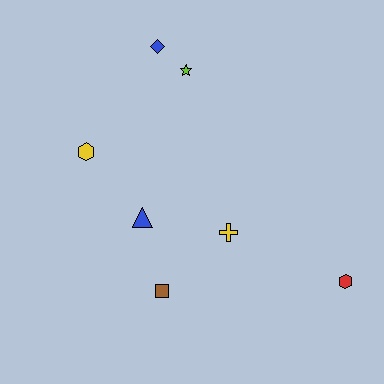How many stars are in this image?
There is 1 star.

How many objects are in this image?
There are 7 objects.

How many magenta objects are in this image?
There are no magenta objects.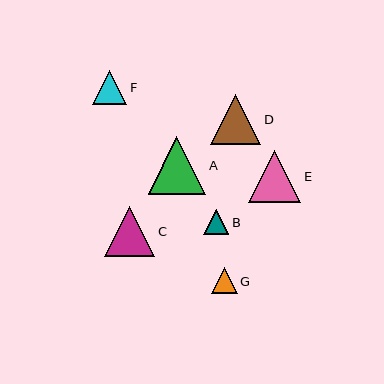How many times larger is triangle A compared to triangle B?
Triangle A is approximately 2.3 times the size of triangle B.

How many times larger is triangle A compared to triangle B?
Triangle A is approximately 2.3 times the size of triangle B.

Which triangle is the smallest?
Triangle B is the smallest with a size of approximately 25 pixels.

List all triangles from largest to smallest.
From largest to smallest: A, E, C, D, F, G, B.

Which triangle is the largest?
Triangle A is the largest with a size of approximately 58 pixels.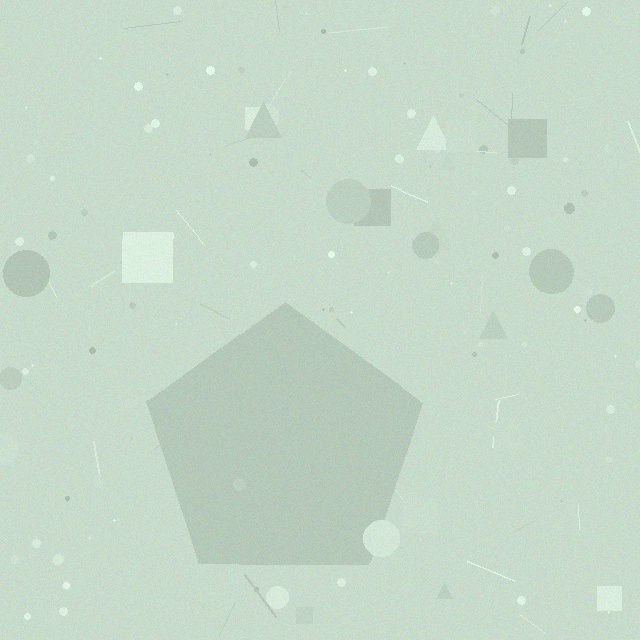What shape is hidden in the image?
A pentagon is hidden in the image.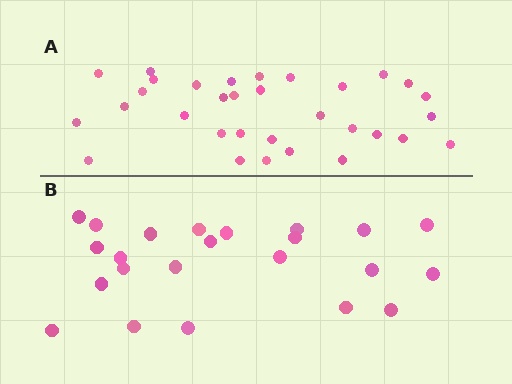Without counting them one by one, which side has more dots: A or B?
Region A (the top region) has more dots.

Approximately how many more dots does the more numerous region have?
Region A has roughly 8 or so more dots than region B.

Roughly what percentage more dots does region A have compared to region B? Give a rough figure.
About 40% more.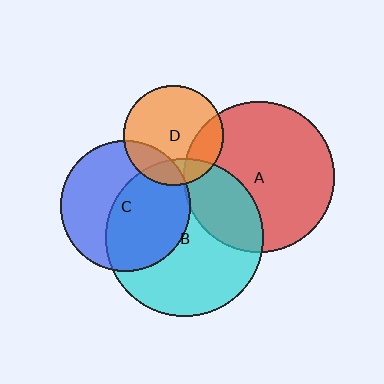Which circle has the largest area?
Circle B (cyan).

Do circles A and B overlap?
Yes.